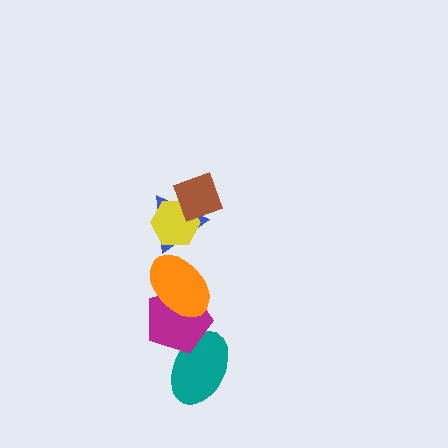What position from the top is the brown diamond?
The brown diamond is 1st from the top.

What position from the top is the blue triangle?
The blue triangle is 3rd from the top.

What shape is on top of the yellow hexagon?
The brown diamond is on top of the yellow hexagon.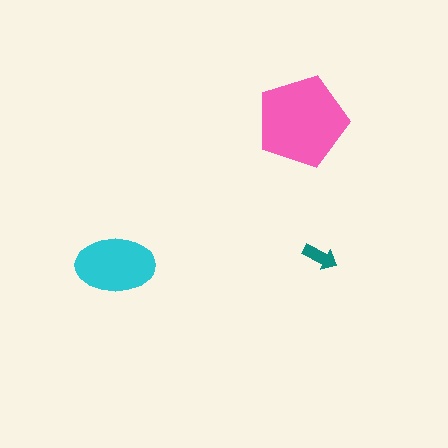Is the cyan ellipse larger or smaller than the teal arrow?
Larger.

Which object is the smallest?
The teal arrow.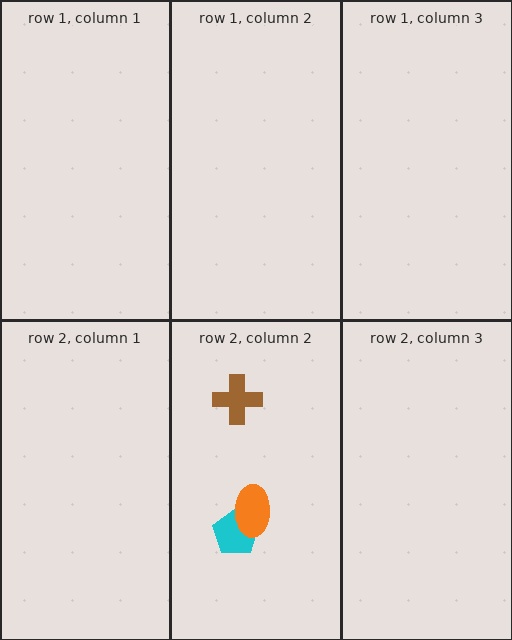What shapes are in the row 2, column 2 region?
The cyan pentagon, the brown cross, the orange ellipse.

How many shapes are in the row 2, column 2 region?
3.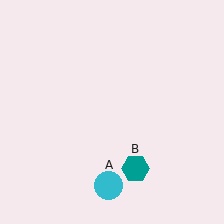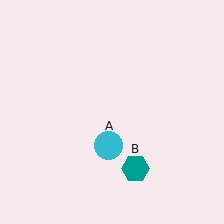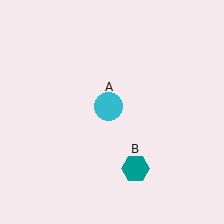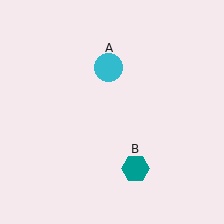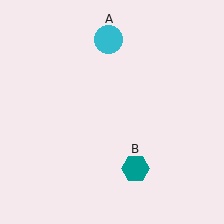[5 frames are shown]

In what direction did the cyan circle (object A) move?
The cyan circle (object A) moved up.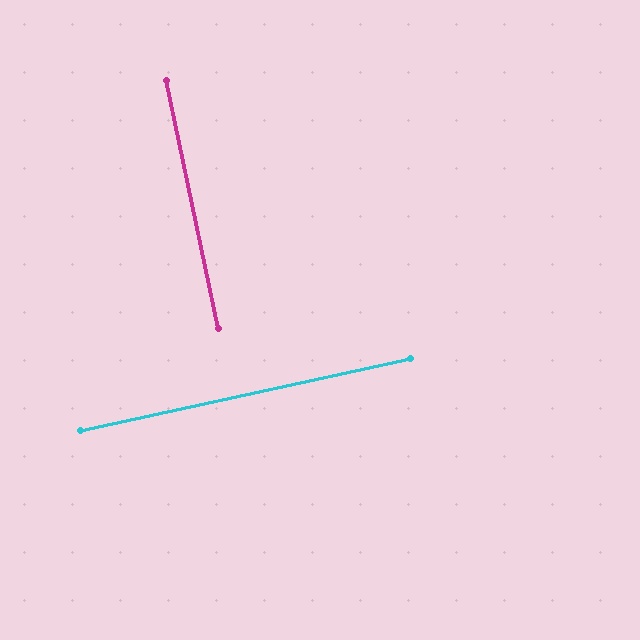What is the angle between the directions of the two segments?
Approximately 90 degrees.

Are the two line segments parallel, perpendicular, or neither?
Perpendicular — they meet at approximately 90°.